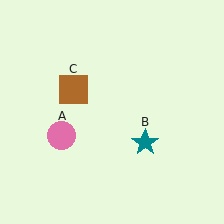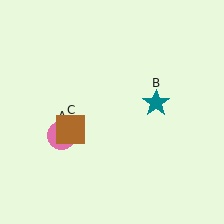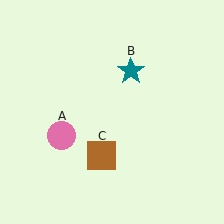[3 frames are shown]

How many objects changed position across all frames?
2 objects changed position: teal star (object B), brown square (object C).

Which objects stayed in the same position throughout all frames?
Pink circle (object A) remained stationary.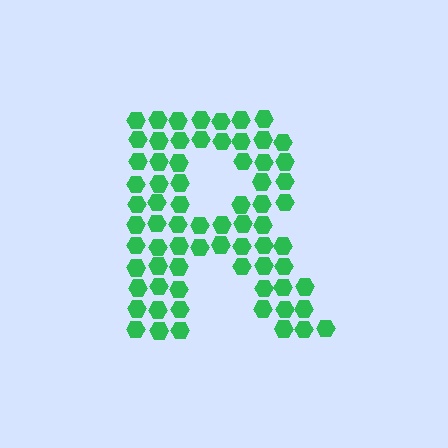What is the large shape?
The large shape is the letter R.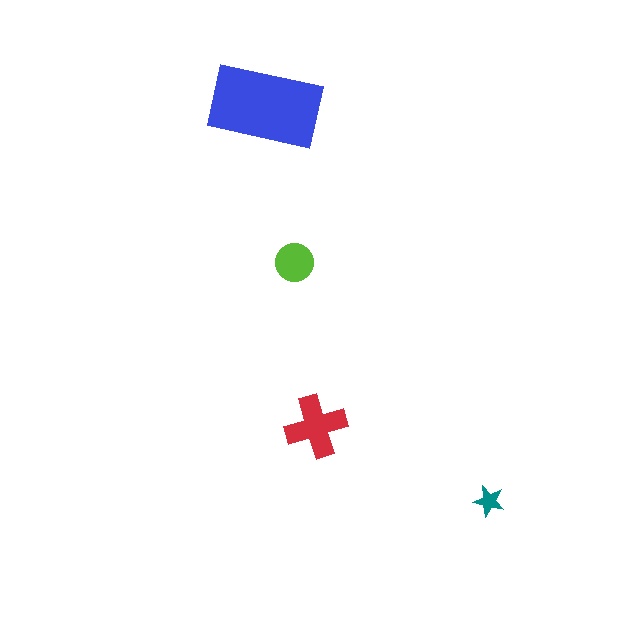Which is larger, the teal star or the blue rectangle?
The blue rectangle.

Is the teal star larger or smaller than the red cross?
Smaller.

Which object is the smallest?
The teal star.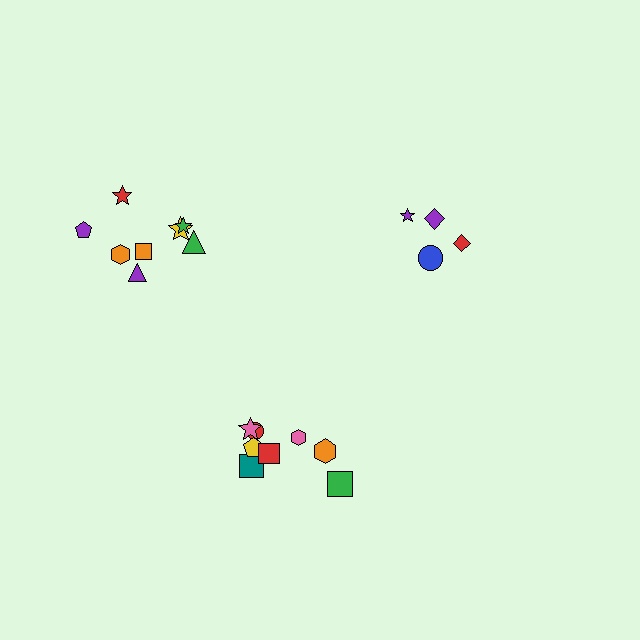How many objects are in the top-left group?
There are 8 objects.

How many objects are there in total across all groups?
There are 20 objects.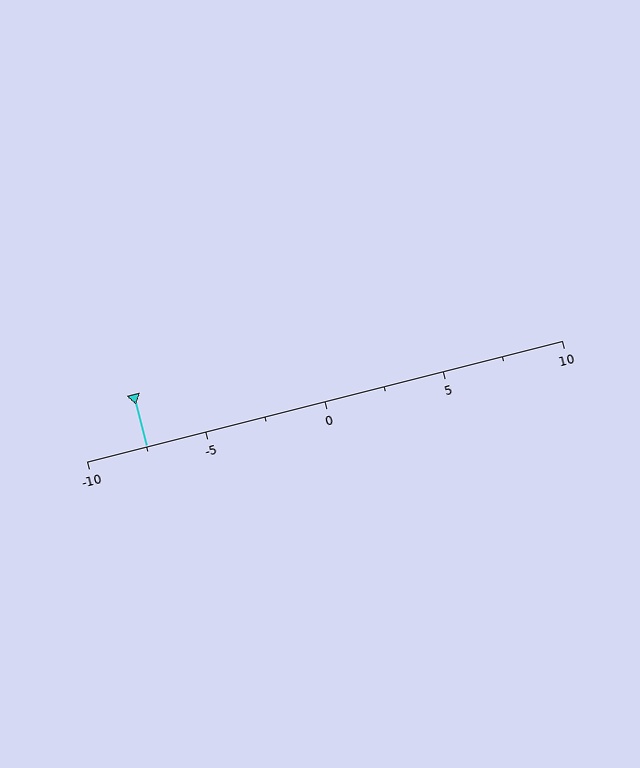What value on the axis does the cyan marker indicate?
The marker indicates approximately -7.5.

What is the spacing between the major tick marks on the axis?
The major ticks are spaced 5 apart.